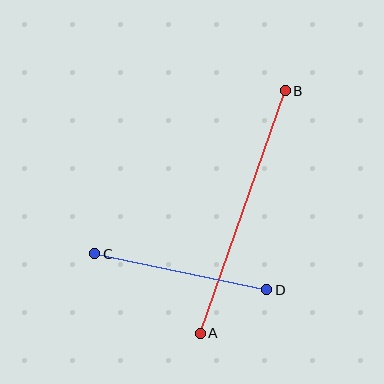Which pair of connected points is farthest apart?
Points A and B are farthest apart.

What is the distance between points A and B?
The distance is approximately 257 pixels.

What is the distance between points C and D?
The distance is approximately 176 pixels.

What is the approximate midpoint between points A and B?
The midpoint is at approximately (243, 212) pixels.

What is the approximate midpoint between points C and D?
The midpoint is at approximately (181, 272) pixels.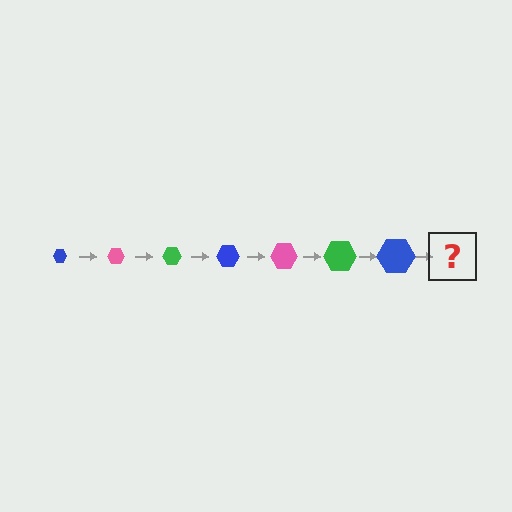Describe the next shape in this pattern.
It should be a pink hexagon, larger than the previous one.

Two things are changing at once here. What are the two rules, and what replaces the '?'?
The two rules are that the hexagon grows larger each step and the color cycles through blue, pink, and green. The '?' should be a pink hexagon, larger than the previous one.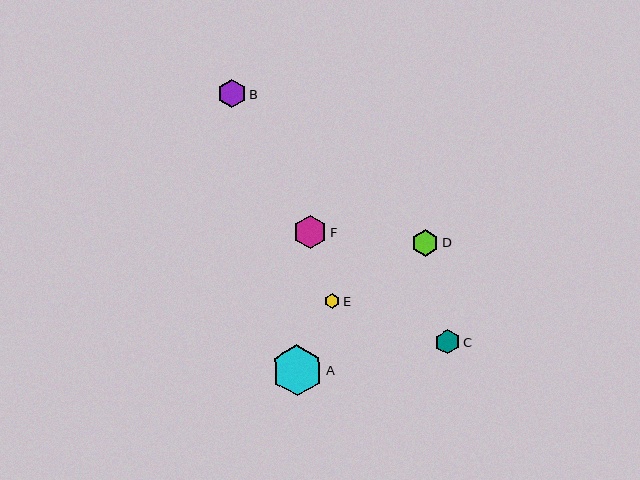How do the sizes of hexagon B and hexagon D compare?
Hexagon B and hexagon D are approximately the same size.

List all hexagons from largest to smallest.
From largest to smallest: A, F, B, D, C, E.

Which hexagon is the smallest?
Hexagon E is the smallest with a size of approximately 15 pixels.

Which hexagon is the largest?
Hexagon A is the largest with a size of approximately 51 pixels.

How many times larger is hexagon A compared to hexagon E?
Hexagon A is approximately 3.3 times the size of hexagon E.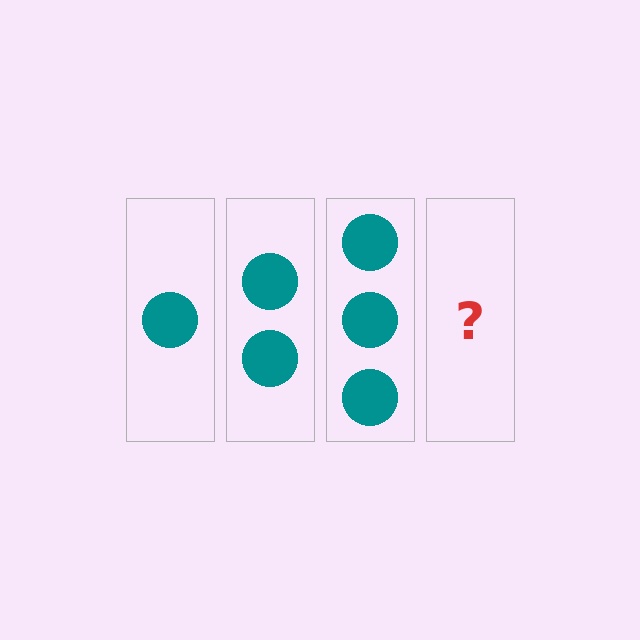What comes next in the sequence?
The next element should be 4 circles.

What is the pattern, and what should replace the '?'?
The pattern is that each step adds one more circle. The '?' should be 4 circles.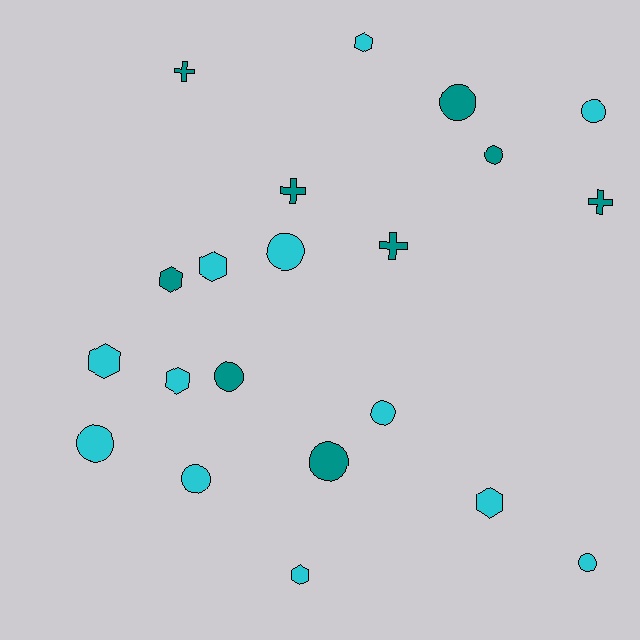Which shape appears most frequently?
Circle, with 10 objects.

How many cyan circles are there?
There are 6 cyan circles.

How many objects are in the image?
There are 21 objects.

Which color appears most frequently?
Cyan, with 12 objects.